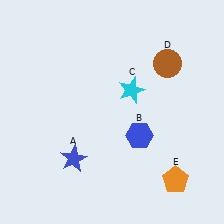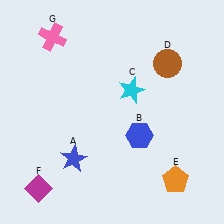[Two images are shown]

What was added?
A magenta diamond (F), a pink cross (G) were added in Image 2.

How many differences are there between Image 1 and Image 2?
There are 2 differences between the two images.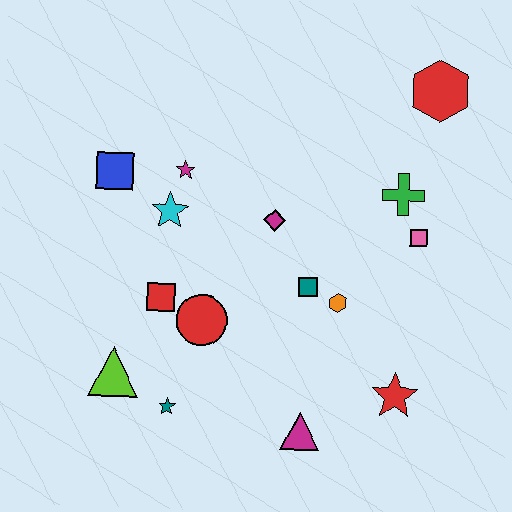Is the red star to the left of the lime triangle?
No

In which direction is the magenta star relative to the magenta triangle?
The magenta star is above the magenta triangle.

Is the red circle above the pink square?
No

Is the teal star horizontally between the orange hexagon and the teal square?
No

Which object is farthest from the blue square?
The red star is farthest from the blue square.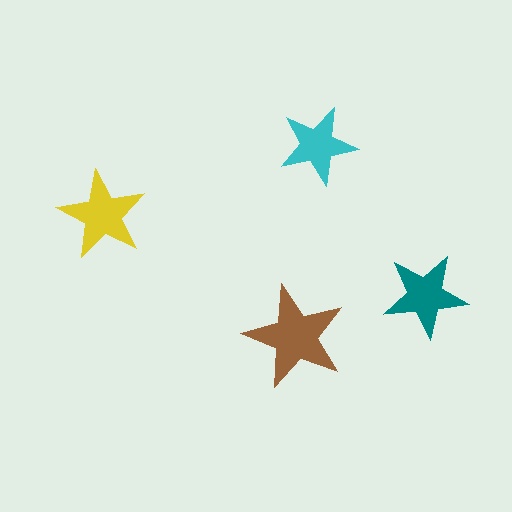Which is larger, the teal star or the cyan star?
The teal one.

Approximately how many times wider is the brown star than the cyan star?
About 1.5 times wider.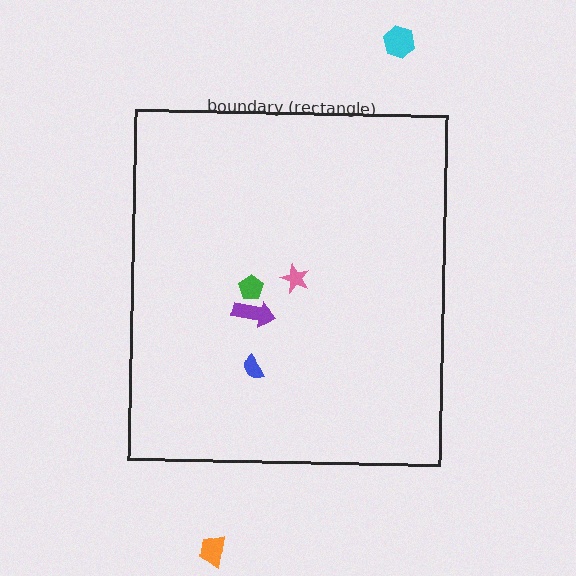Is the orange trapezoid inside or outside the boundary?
Outside.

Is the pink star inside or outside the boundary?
Inside.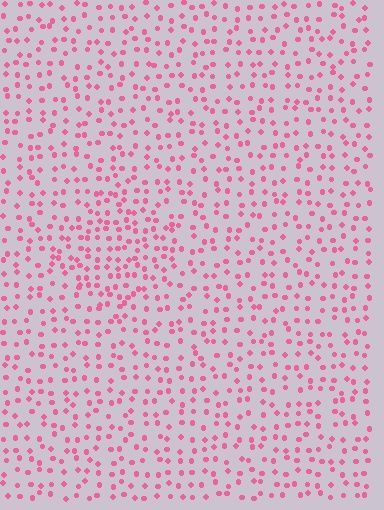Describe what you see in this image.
The image contains small pink elements arranged at two different densities. A diamond-shaped region is visible where the elements are more densely packed than the surrounding area.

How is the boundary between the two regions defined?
The boundary is defined by a change in element density (approximately 1.5x ratio). All elements are the same color, size, and shape.